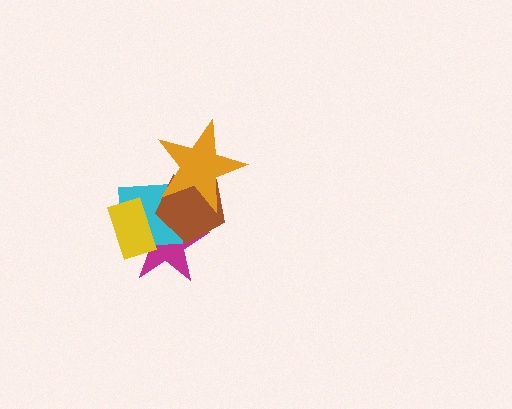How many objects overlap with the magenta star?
4 objects overlap with the magenta star.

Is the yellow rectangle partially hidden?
No, no other shape covers it.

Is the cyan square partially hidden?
Yes, it is partially covered by another shape.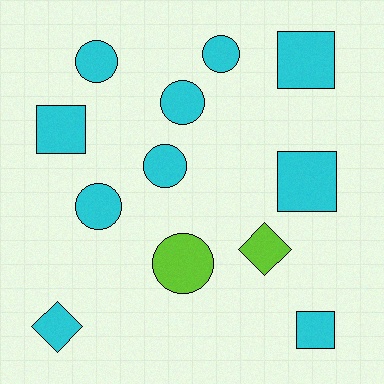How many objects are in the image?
There are 12 objects.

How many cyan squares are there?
There are 4 cyan squares.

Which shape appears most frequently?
Circle, with 6 objects.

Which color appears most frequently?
Cyan, with 10 objects.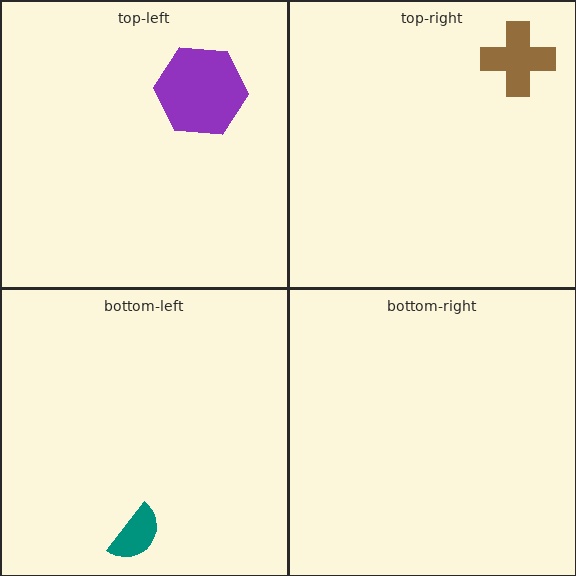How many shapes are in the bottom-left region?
1.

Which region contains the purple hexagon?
The top-left region.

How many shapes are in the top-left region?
1.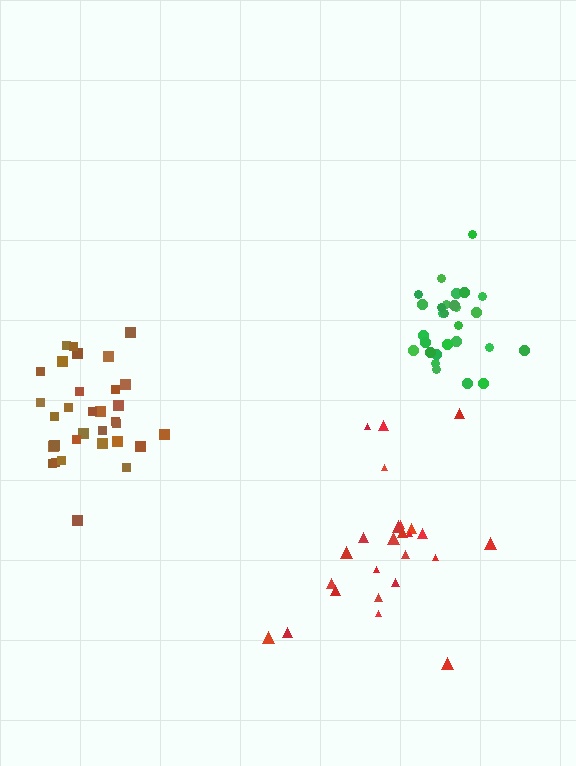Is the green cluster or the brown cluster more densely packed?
Green.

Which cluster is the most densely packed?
Green.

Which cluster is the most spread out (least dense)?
Red.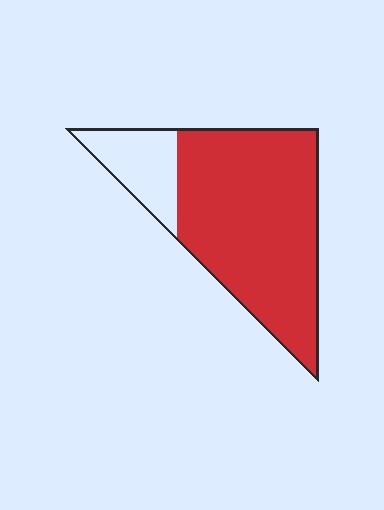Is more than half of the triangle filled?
Yes.